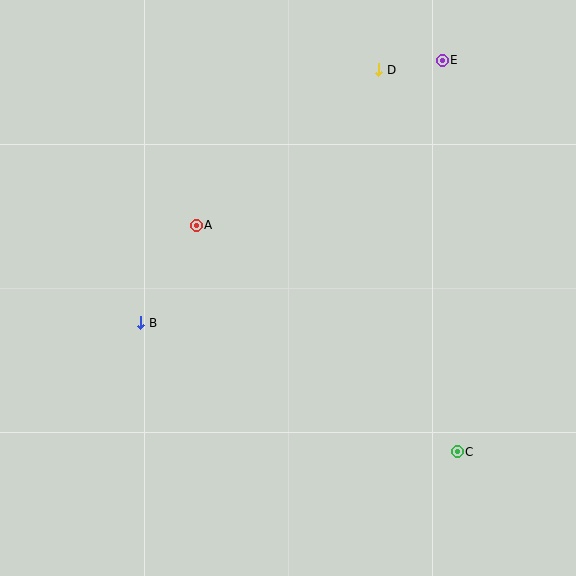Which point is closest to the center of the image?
Point A at (196, 225) is closest to the center.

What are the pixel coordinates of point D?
Point D is at (379, 70).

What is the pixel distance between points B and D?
The distance between B and D is 347 pixels.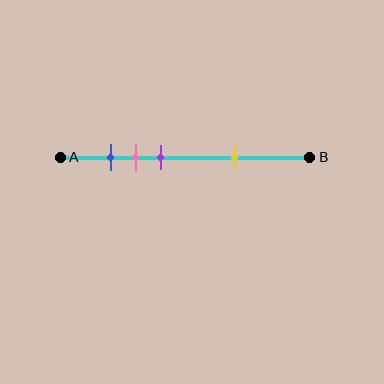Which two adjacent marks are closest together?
The blue and pink marks are the closest adjacent pair.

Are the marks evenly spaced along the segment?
No, the marks are not evenly spaced.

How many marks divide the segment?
There are 4 marks dividing the segment.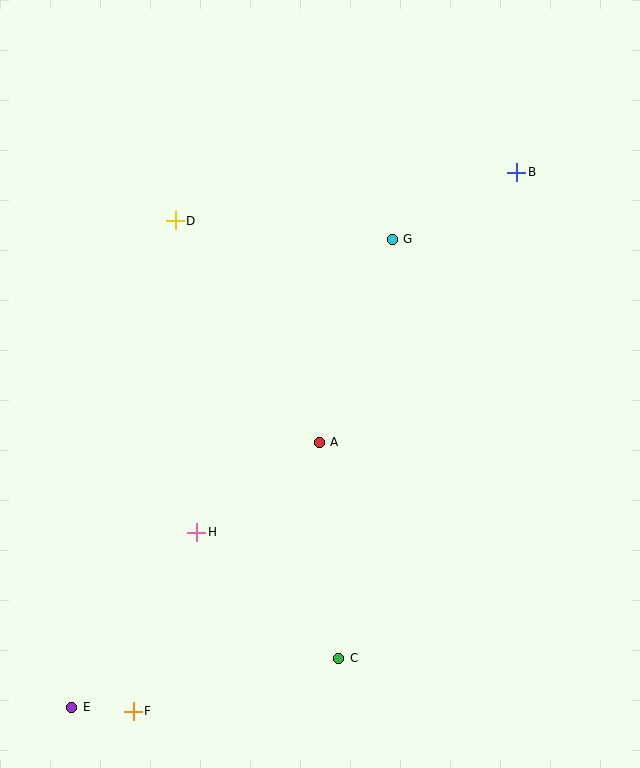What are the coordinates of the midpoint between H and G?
The midpoint between H and G is at (295, 386).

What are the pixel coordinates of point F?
Point F is at (133, 711).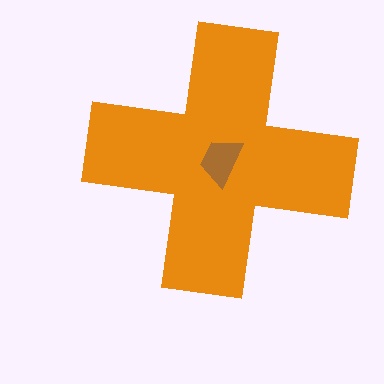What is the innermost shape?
The brown trapezoid.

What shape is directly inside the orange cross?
The brown trapezoid.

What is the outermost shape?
The orange cross.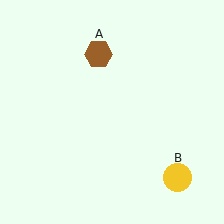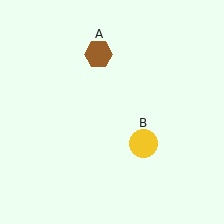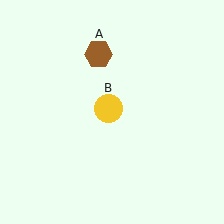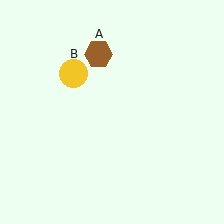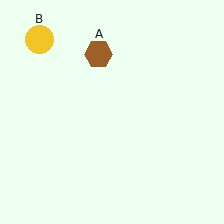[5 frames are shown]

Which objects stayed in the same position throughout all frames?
Brown hexagon (object A) remained stationary.